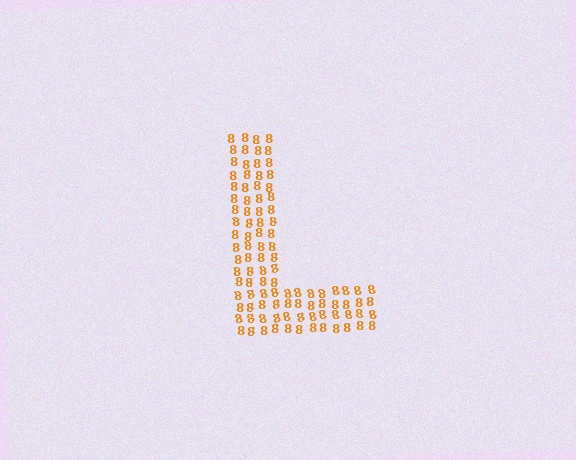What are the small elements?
The small elements are digit 8's.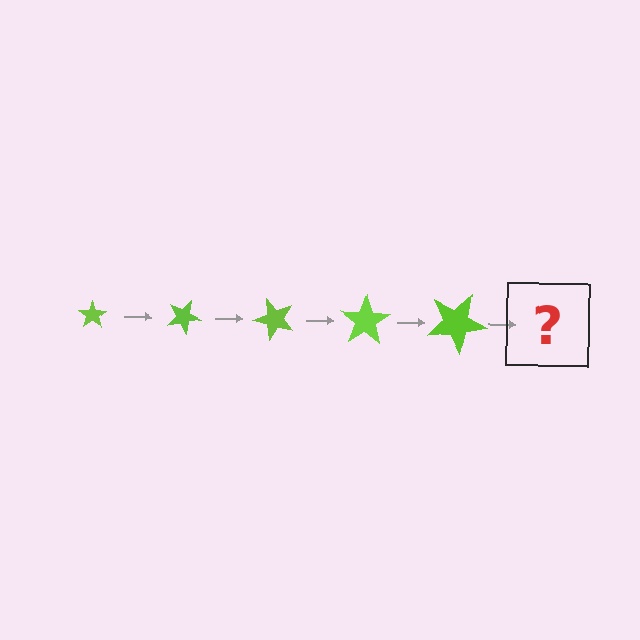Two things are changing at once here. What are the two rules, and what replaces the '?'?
The two rules are that the star grows larger each step and it rotates 25 degrees each step. The '?' should be a star, larger than the previous one and rotated 125 degrees from the start.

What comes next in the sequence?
The next element should be a star, larger than the previous one and rotated 125 degrees from the start.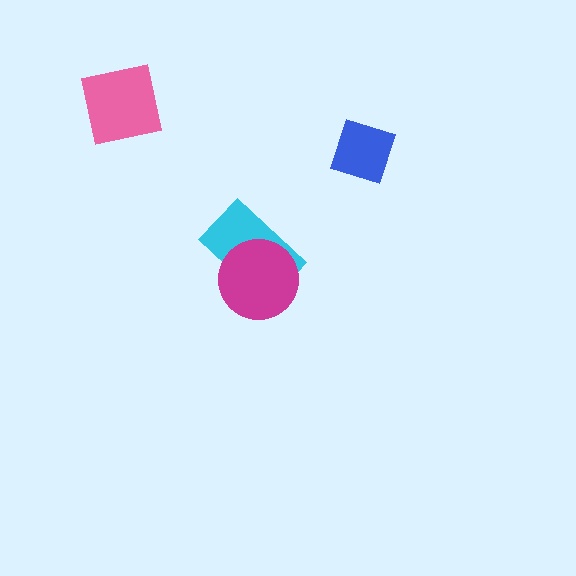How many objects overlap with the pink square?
0 objects overlap with the pink square.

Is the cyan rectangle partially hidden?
Yes, it is partially covered by another shape.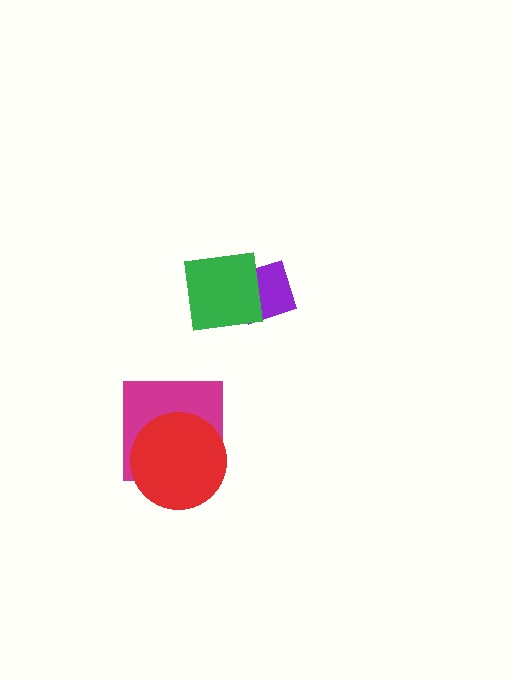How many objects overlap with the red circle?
1 object overlaps with the red circle.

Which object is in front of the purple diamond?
The green square is in front of the purple diamond.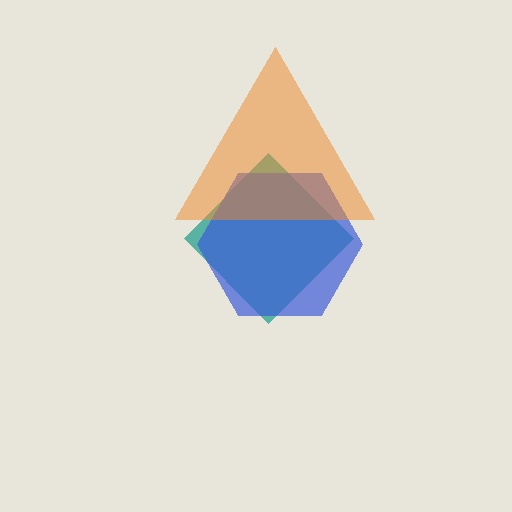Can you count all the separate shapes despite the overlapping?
Yes, there are 3 separate shapes.